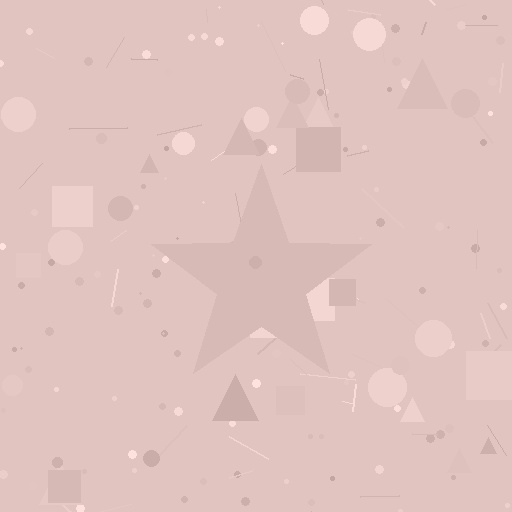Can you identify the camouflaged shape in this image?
The camouflaged shape is a star.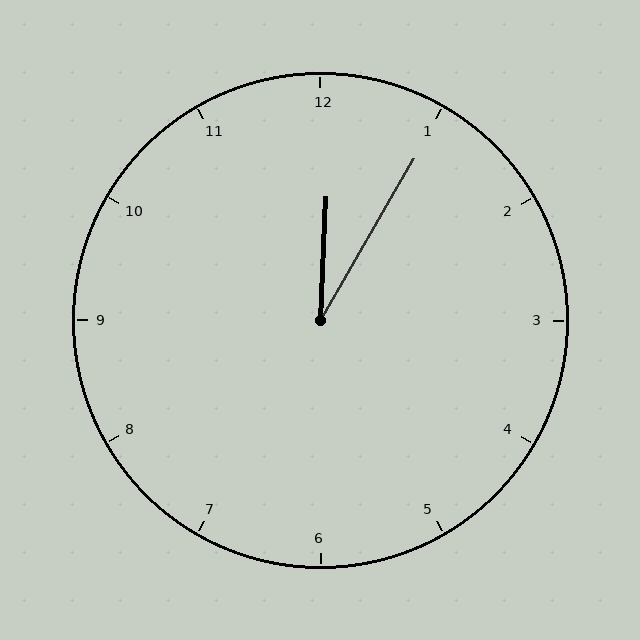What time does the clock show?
12:05.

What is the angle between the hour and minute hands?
Approximately 28 degrees.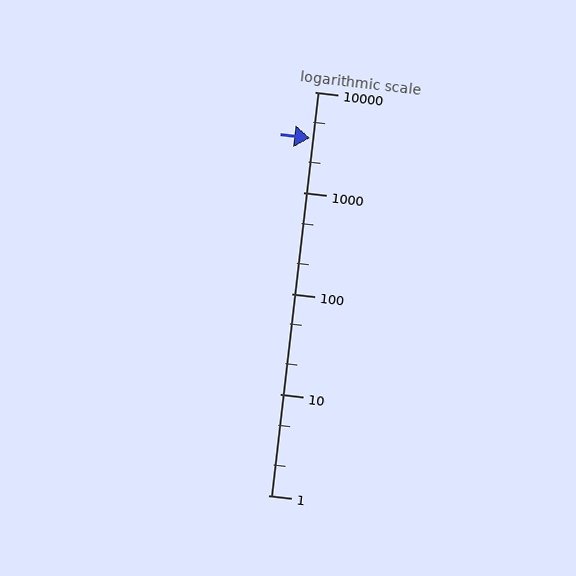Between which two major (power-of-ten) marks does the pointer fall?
The pointer is between 1000 and 10000.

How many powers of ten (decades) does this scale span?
The scale spans 4 decades, from 1 to 10000.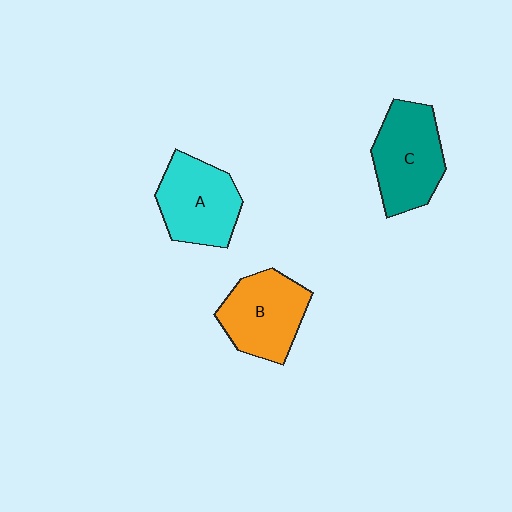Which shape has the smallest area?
Shape A (cyan).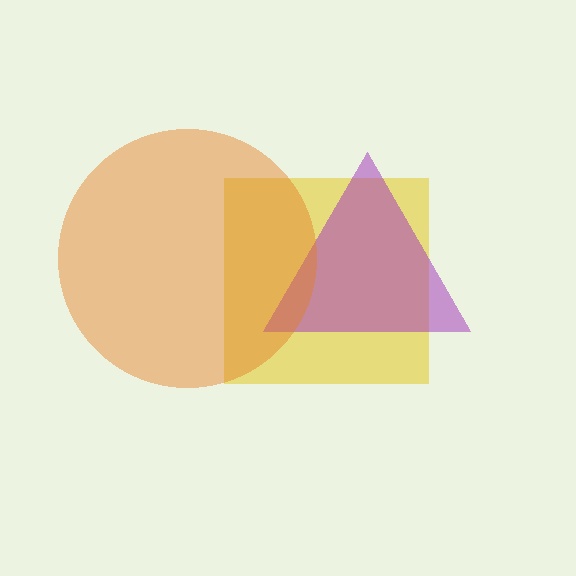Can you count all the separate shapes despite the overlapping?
Yes, there are 3 separate shapes.